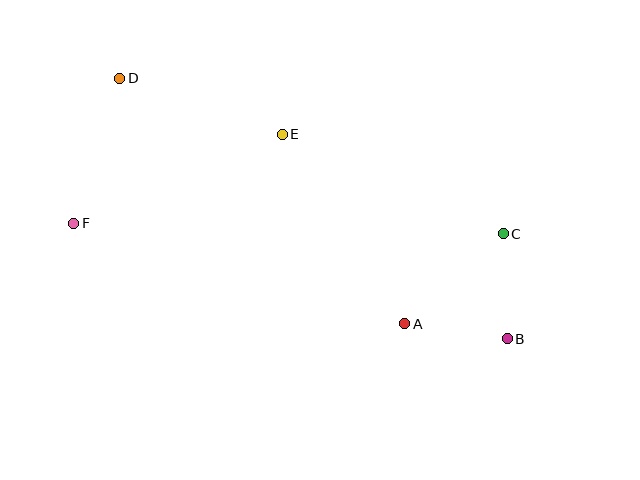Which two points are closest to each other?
Points A and B are closest to each other.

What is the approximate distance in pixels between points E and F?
The distance between E and F is approximately 226 pixels.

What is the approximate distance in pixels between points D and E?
The distance between D and E is approximately 172 pixels.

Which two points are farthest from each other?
Points B and D are farthest from each other.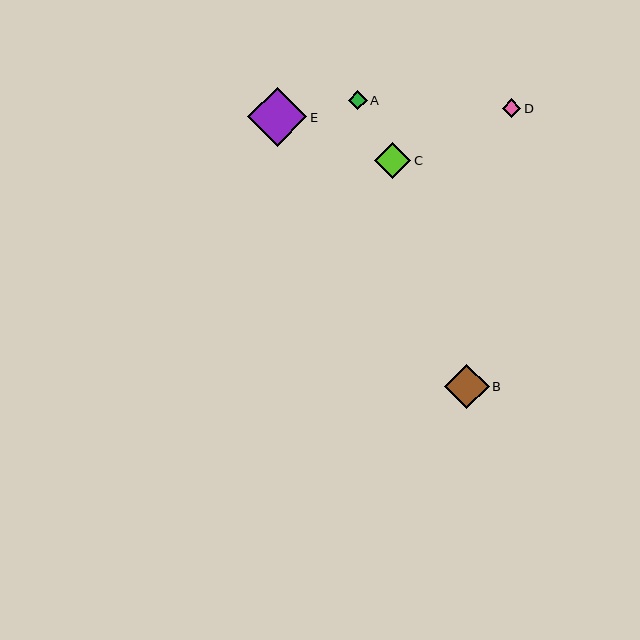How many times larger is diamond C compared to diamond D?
Diamond C is approximately 1.9 times the size of diamond D.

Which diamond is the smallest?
Diamond D is the smallest with a size of approximately 19 pixels.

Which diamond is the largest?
Diamond E is the largest with a size of approximately 59 pixels.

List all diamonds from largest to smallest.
From largest to smallest: E, B, C, A, D.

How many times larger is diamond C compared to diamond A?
Diamond C is approximately 1.9 times the size of diamond A.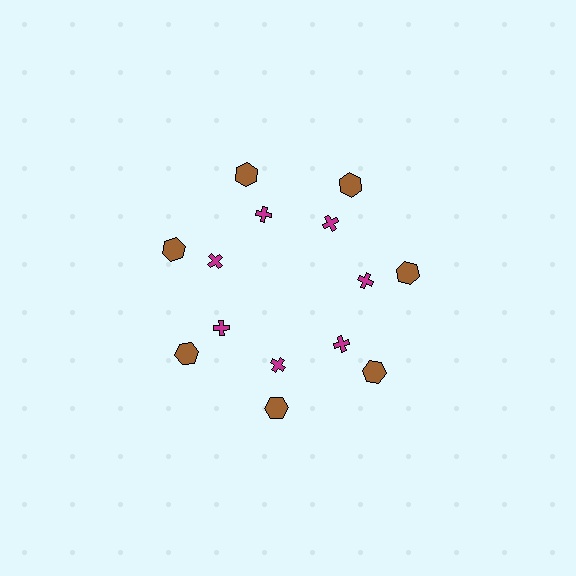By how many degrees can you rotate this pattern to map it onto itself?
The pattern maps onto itself every 51 degrees of rotation.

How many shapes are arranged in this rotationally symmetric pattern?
There are 14 shapes, arranged in 7 groups of 2.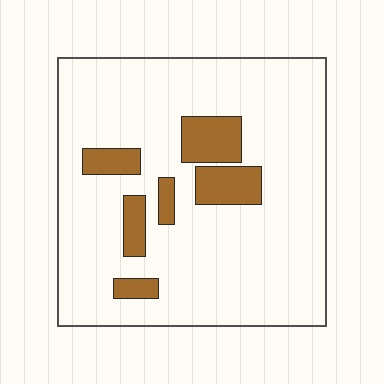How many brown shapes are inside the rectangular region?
6.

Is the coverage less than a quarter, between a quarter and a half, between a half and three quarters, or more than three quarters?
Less than a quarter.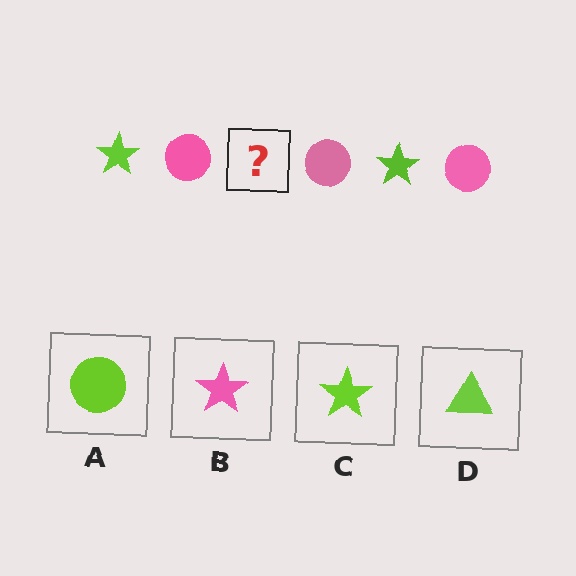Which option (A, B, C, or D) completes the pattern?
C.